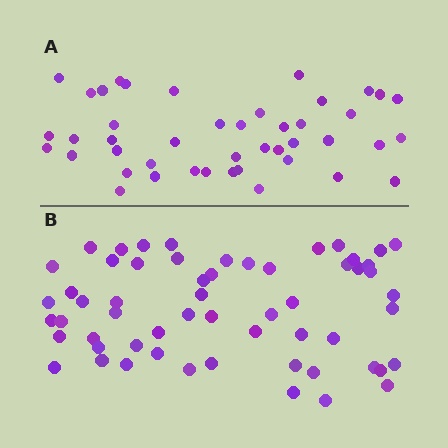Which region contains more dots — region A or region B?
Region B (the bottom region) has more dots.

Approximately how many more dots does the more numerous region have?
Region B has approximately 15 more dots than region A.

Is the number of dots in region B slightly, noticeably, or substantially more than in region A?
Region B has noticeably more, but not dramatically so. The ratio is roughly 1.3 to 1.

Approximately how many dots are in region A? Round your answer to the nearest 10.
About 40 dots. (The exact count is 44, which rounds to 40.)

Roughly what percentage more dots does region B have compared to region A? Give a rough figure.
About 30% more.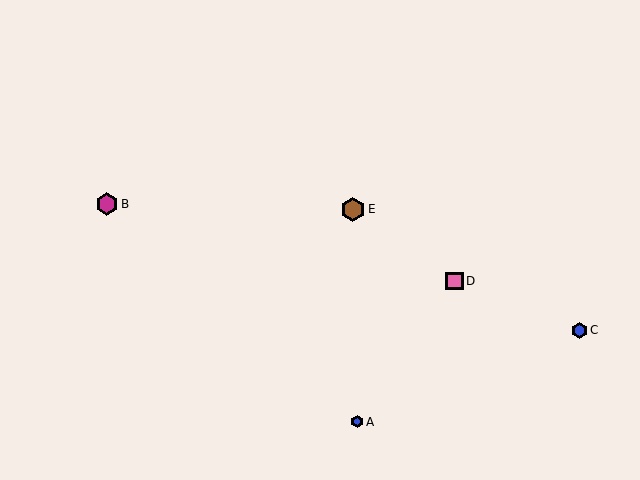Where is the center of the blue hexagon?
The center of the blue hexagon is at (579, 330).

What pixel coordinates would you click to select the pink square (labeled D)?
Click at (455, 281) to select the pink square D.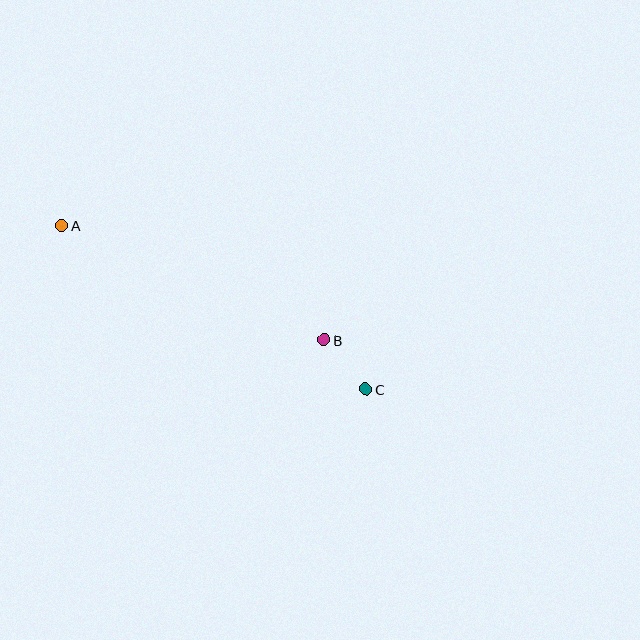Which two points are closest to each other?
Points B and C are closest to each other.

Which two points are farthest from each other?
Points A and C are farthest from each other.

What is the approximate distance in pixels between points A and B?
The distance between A and B is approximately 287 pixels.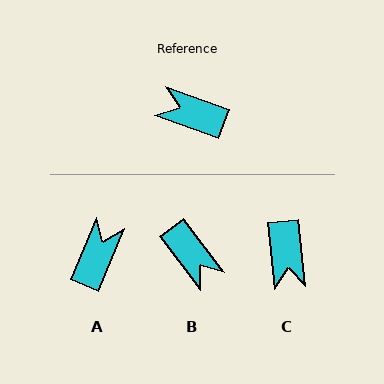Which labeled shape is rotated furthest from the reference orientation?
B, about 146 degrees away.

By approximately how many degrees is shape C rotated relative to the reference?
Approximately 115 degrees counter-clockwise.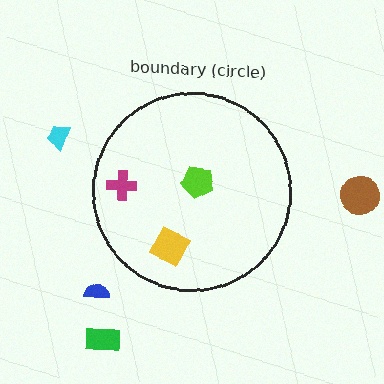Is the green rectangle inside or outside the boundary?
Outside.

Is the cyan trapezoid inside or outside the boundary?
Outside.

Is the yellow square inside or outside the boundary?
Inside.